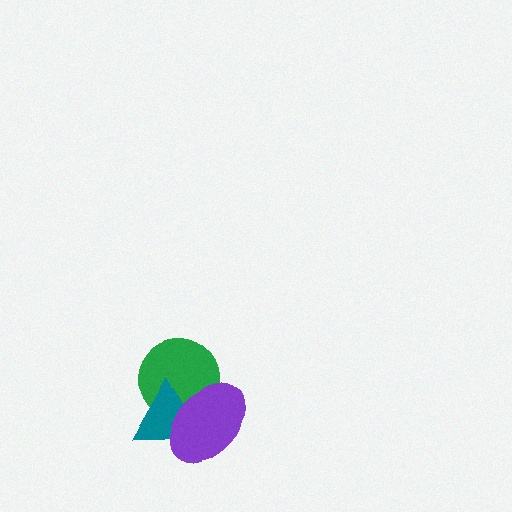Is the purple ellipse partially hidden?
No, no other shape covers it.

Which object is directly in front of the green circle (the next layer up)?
The teal triangle is directly in front of the green circle.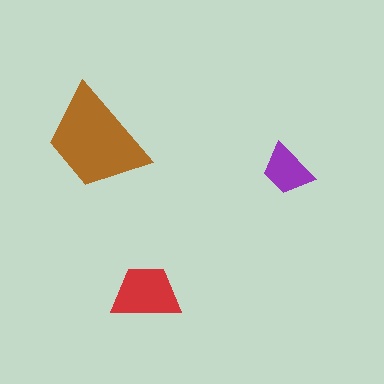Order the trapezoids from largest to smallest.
the brown one, the red one, the purple one.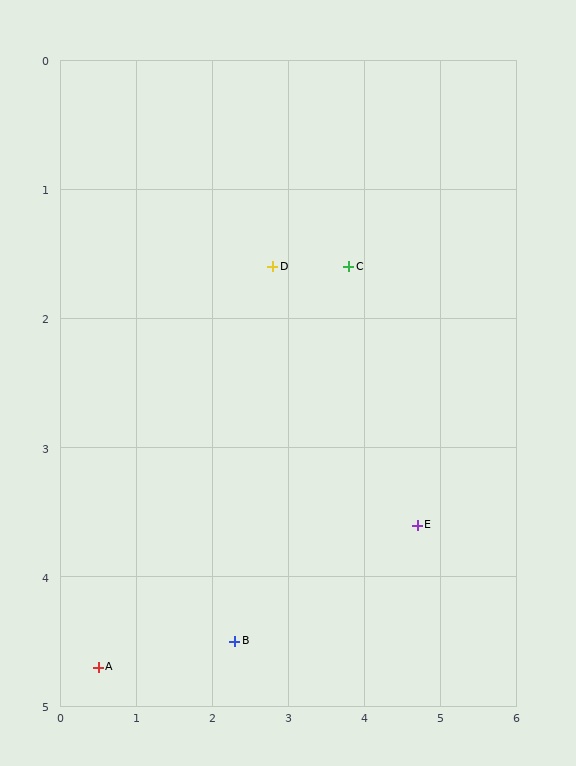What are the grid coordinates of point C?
Point C is at approximately (3.8, 1.6).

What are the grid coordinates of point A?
Point A is at approximately (0.5, 4.7).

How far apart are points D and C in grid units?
Points D and C are about 1.0 grid units apart.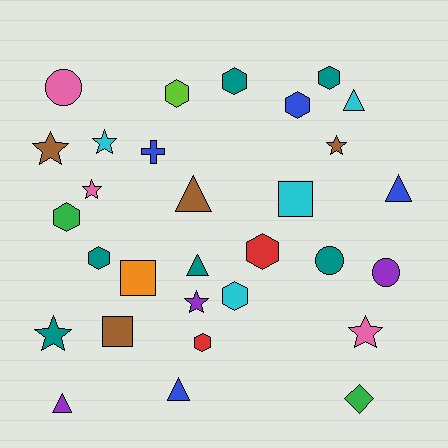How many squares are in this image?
There are 3 squares.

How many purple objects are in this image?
There are 3 purple objects.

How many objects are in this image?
There are 30 objects.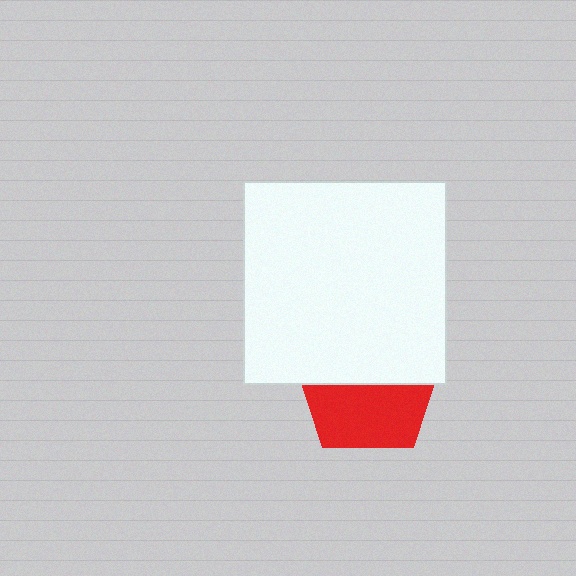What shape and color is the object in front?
The object in front is a white square.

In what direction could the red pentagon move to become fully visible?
The red pentagon could move down. That would shift it out from behind the white square entirely.